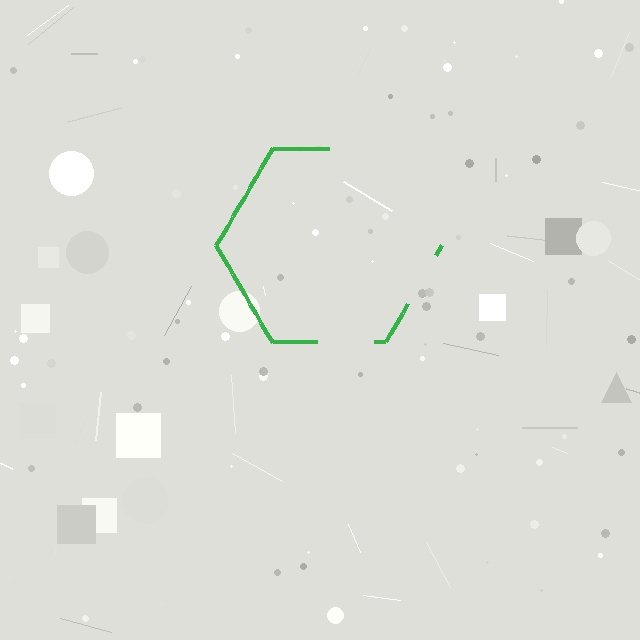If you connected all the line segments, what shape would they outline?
They would outline a hexagon.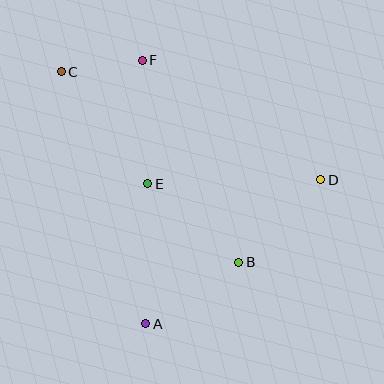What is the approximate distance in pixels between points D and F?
The distance between D and F is approximately 215 pixels.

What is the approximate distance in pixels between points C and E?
The distance between C and E is approximately 142 pixels.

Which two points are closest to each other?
Points C and F are closest to each other.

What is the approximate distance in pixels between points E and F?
The distance between E and F is approximately 124 pixels.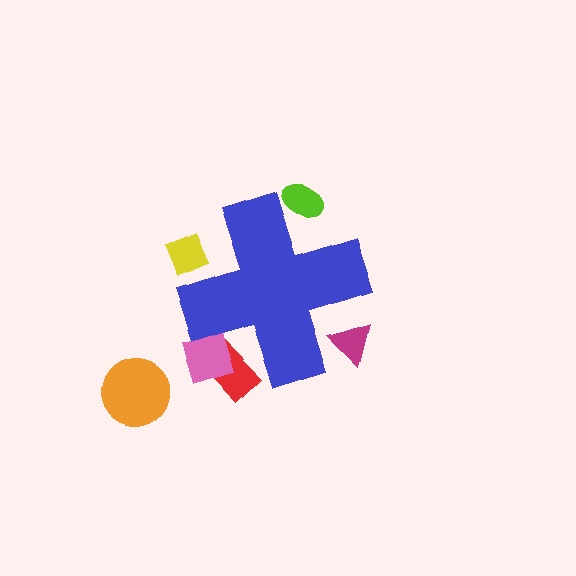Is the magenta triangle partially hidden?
Yes, the magenta triangle is partially hidden behind the blue cross.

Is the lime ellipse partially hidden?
Yes, the lime ellipse is partially hidden behind the blue cross.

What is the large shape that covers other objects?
A blue cross.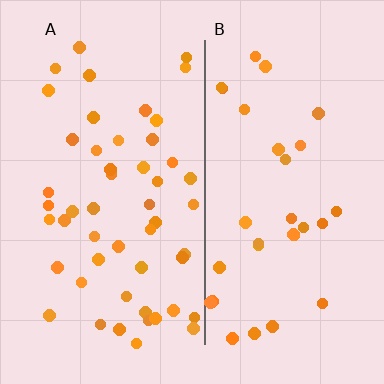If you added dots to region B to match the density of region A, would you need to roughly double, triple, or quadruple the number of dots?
Approximately double.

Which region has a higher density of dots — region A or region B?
A (the left).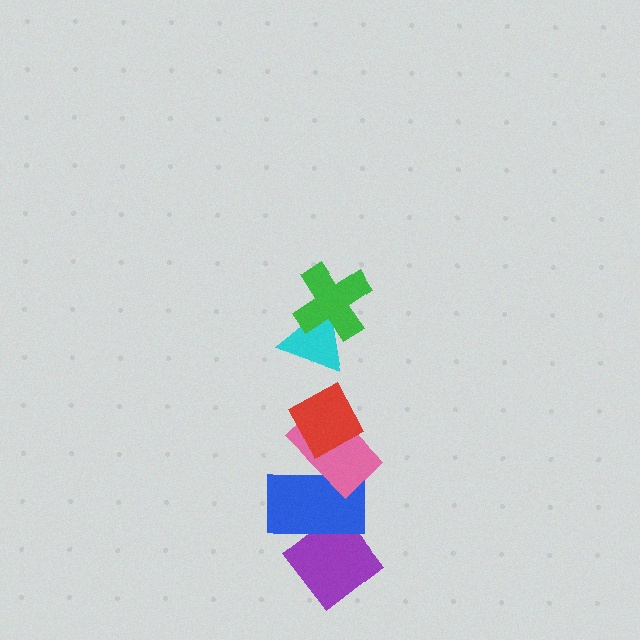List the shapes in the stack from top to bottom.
From top to bottom: the green cross, the cyan triangle, the red diamond, the pink rectangle, the blue rectangle, the purple diamond.